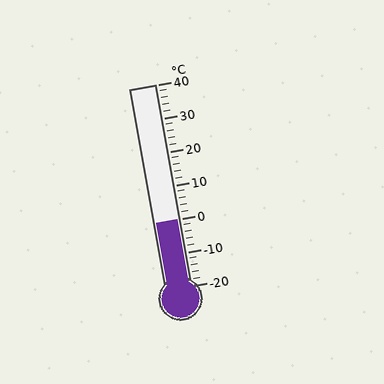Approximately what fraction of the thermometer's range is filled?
The thermometer is filled to approximately 35% of its range.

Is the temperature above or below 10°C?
The temperature is below 10°C.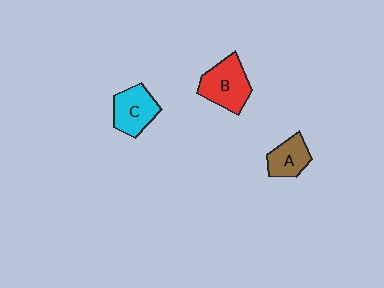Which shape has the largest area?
Shape B (red).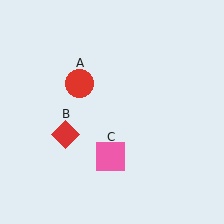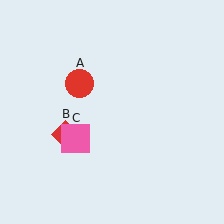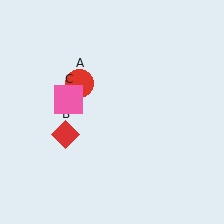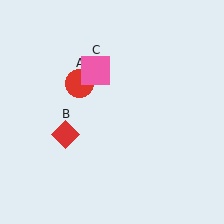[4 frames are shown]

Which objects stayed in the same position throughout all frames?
Red circle (object A) and red diamond (object B) remained stationary.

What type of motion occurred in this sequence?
The pink square (object C) rotated clockwise around the center of the scene.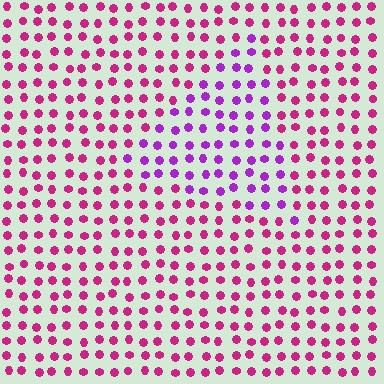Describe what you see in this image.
The image is filled with small magenta elements in a uniform arrangement. A triangle-shaped region is visible where the elements are tinted to a slightly different hue, forming a subtle color boundary.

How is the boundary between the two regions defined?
The boundary is defined purely by a slight shift in hue (about 36 degrees). Spacing, size, and orientation are identical on both sides.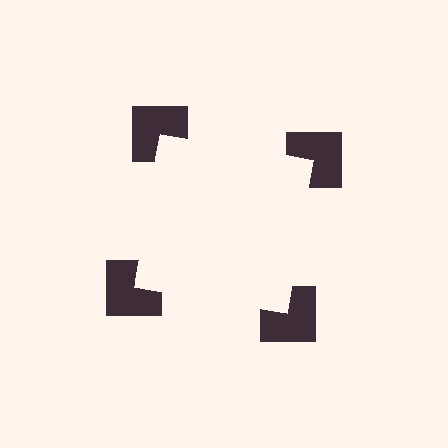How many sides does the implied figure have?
4 sides.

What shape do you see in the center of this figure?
An illusory square — its edges are inferred from the aligned wedge cuts in the notched squares, not physically drawn.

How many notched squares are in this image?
There are 4 — one at each vertex of the illusory square.